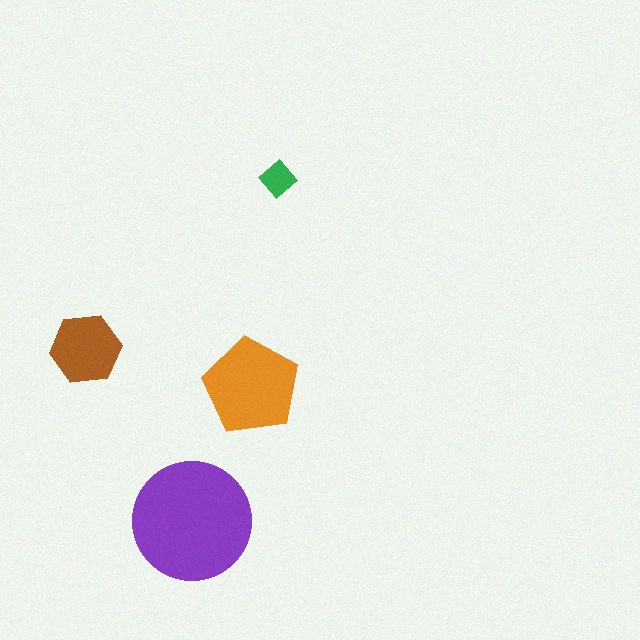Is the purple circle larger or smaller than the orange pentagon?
Larger.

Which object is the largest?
The purple circle.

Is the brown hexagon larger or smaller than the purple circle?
Smaller.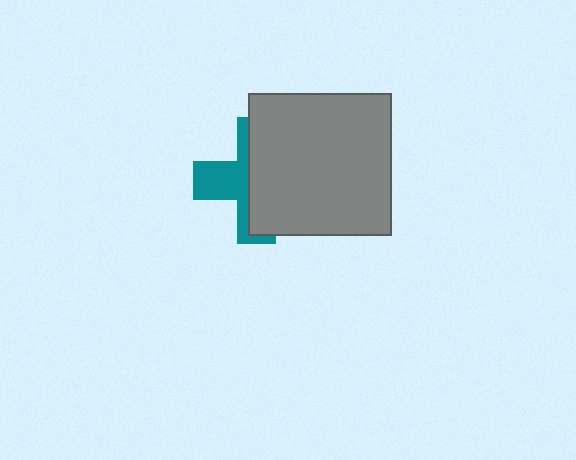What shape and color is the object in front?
The object in front is a gray square.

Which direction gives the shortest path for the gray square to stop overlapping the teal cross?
Moving right gives the shortest separation.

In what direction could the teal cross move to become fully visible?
The teal cross could move left. That would shift it out from behind the gray square entirely.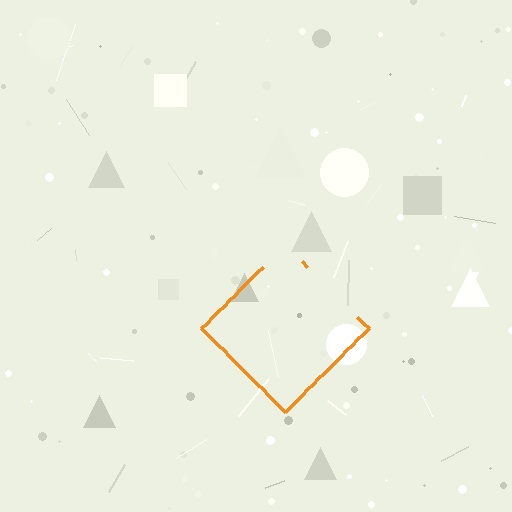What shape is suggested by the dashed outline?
The dashed outline suggests a diamond.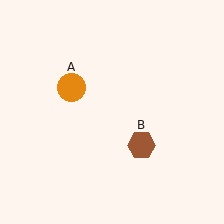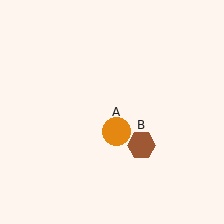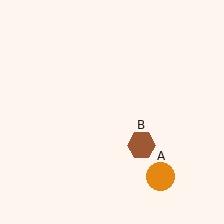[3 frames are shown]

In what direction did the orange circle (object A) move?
The orange circle (object A) moved down and to the right.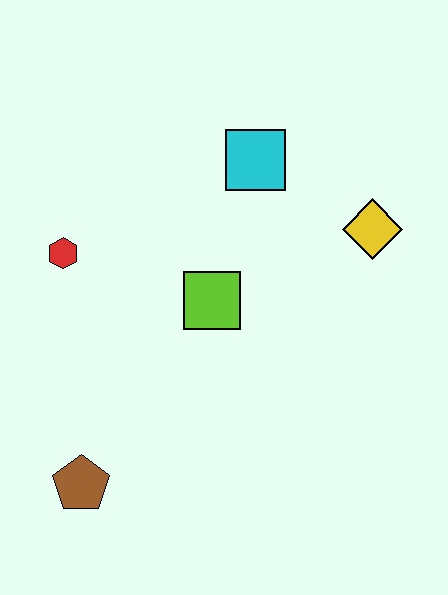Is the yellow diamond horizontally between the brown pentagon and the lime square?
No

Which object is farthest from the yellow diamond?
The brown pentagon is farthest from the yellow diamond.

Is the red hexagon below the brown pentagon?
No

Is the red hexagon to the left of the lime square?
Yes